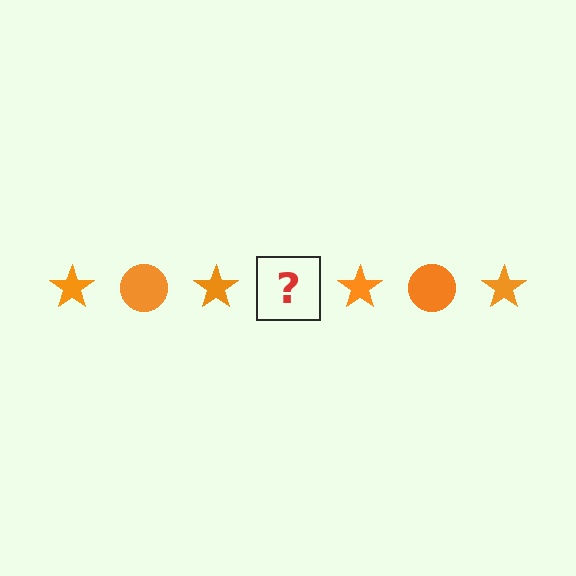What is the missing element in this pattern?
The missing element is an orange circle.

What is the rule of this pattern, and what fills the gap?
The rule is that the pattern cycles through star, circle shapes in orange. The gap should be filled with an orange circle.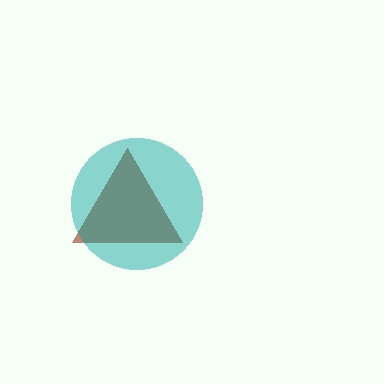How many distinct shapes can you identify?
There are 2 distinct shapes: a brown triangle, a teal circle.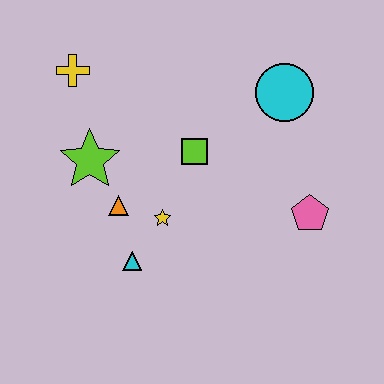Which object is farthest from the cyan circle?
The cyan triangle is farthest from the cyan circle.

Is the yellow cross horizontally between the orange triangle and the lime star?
No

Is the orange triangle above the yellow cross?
No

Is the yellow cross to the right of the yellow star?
No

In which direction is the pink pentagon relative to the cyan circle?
The pink pentagon is below the cyan circle.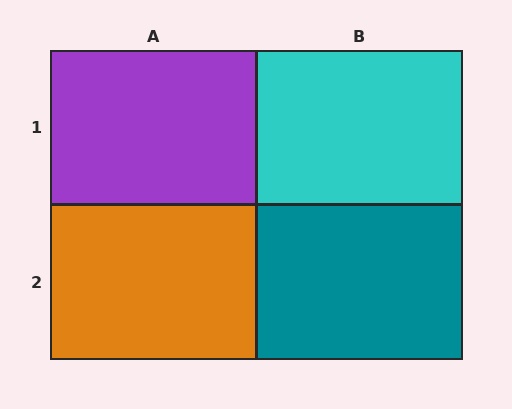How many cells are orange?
1 cell is orange.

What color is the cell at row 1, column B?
Cyan.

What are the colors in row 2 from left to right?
Orange, teal.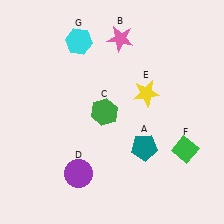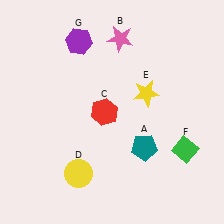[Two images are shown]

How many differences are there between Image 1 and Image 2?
There are 3 differences between the two images.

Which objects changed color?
C changed from green to red. D changed from purple to yellow. G changed from cyan to purple.